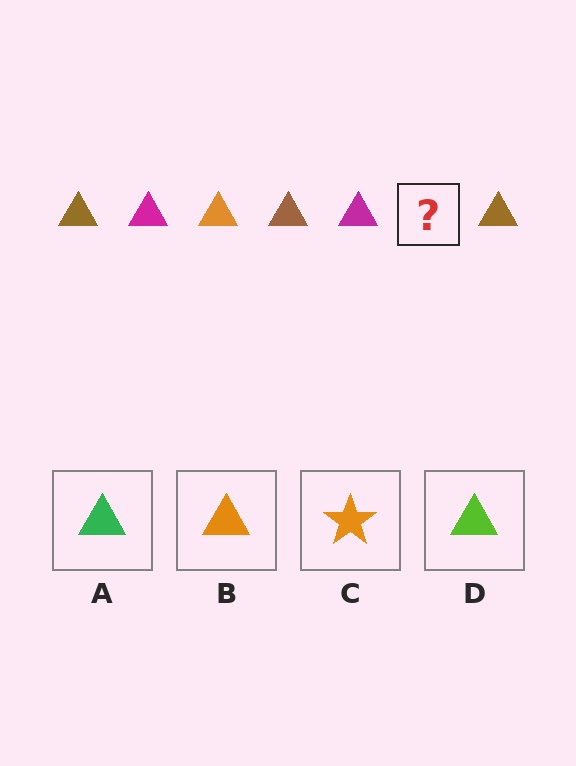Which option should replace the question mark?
Option B.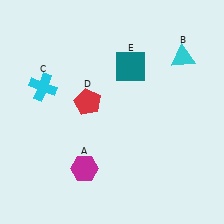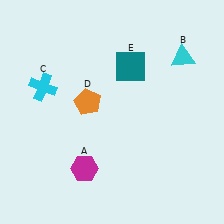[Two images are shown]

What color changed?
The pentagon (D) changed from red in Image 1 to orange in Image 2.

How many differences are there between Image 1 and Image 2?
There is 1 difference between the two images.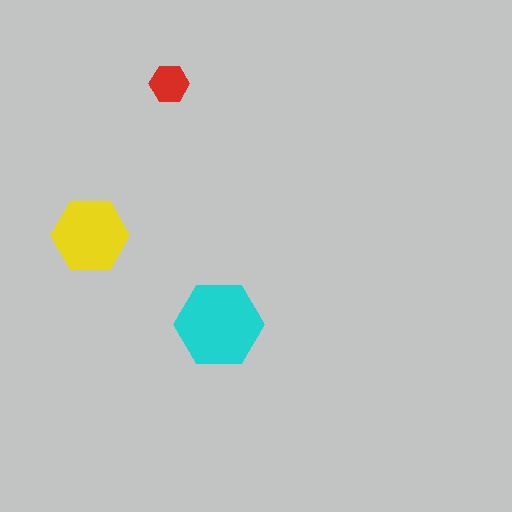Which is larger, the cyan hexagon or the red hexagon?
The cyan one.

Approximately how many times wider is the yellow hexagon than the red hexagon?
About 2 times wider.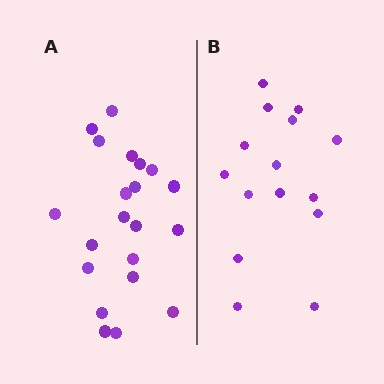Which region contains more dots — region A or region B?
Region A (the left region) has more dots.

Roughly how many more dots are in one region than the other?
Region A has about 6 more dots than region B.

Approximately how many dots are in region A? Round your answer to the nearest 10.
About 20 dots. (The exact count is 21, which rounds to 20.)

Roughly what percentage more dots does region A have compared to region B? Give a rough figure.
About 40% more.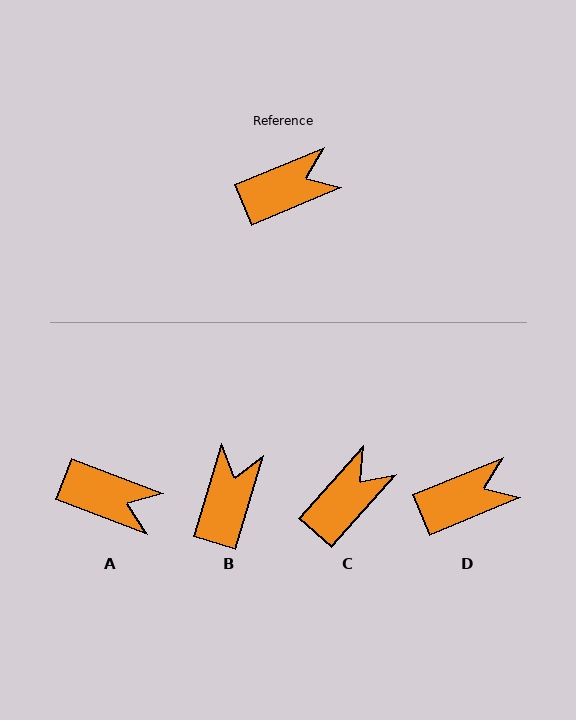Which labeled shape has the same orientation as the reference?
D.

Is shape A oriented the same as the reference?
No, it is off by about 44 degrees.